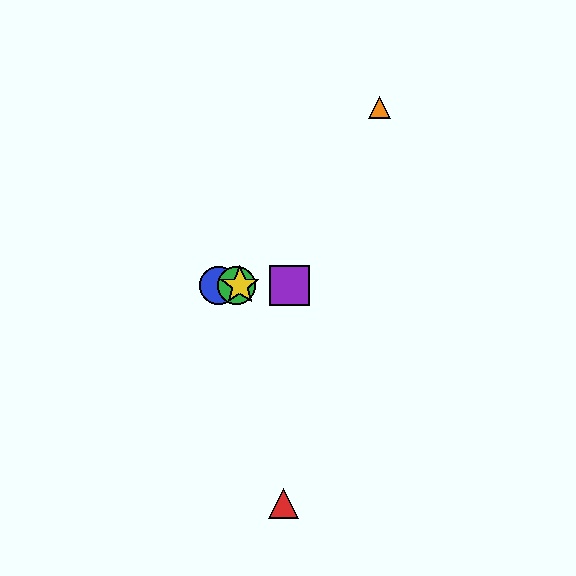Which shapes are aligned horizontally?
The blue circle, the green circle, the yellow star, the purple square are aligned horizontally.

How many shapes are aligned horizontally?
4 shapes (the blue circle, the green circle, the yellow star, the purple square) are aligned horizontally.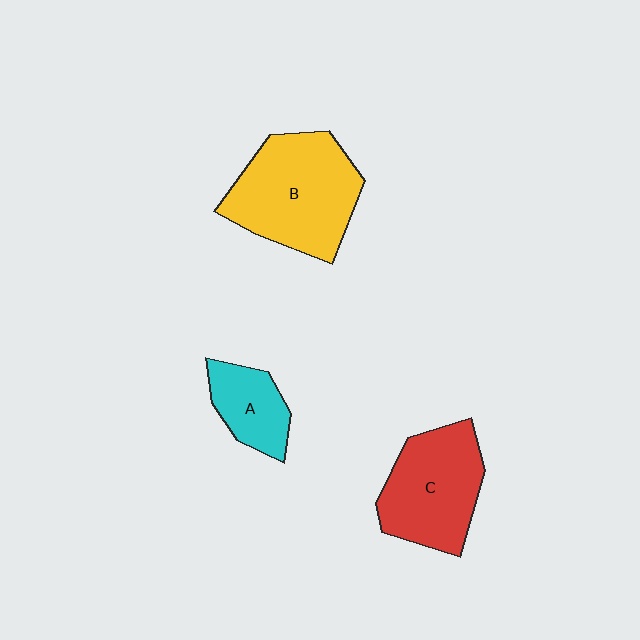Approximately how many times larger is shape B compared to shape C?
Approximately 1.2 times.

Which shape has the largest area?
Shape B (yellow).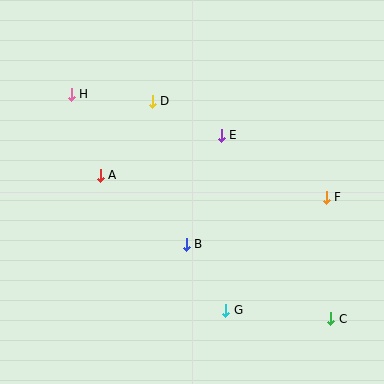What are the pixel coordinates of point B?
Point B is at (186, 244).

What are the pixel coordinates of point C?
Point C is at (331, 319).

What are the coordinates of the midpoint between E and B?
The midpoint between E and B is at (204, 190).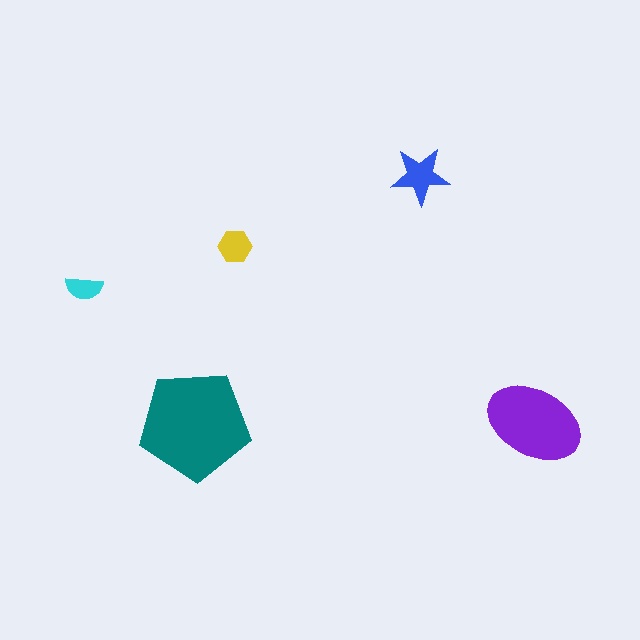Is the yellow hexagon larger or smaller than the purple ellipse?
Smaller.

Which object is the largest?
The teal pentagon.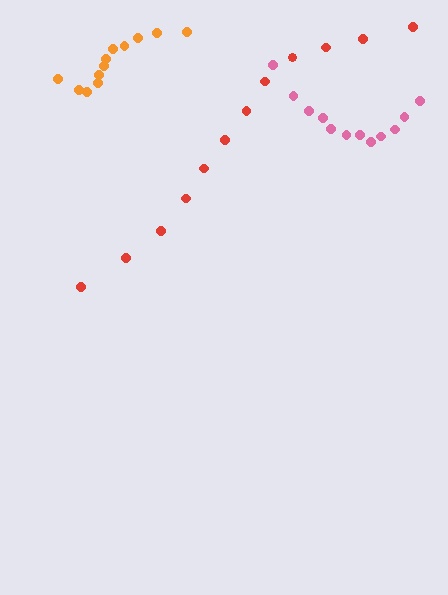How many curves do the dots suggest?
There are 3 distinct paths.